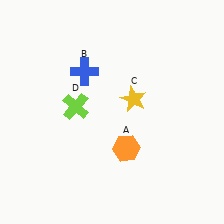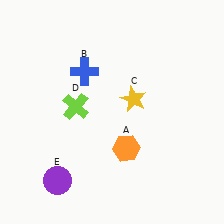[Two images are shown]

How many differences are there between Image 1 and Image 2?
There is 1 difference between the two images.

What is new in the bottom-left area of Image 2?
A purple circle (E) was added in the bottom-left area of Image 2.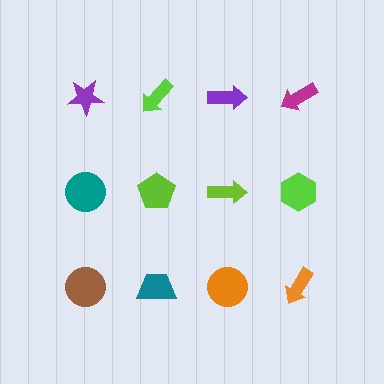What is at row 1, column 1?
A purple star.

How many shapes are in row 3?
4 shapes.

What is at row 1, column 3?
A purple arrow.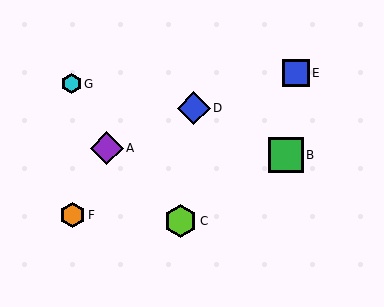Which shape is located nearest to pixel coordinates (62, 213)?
The orange hexagon (labeled F) at (72, 215) is nearest to that location.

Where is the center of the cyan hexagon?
The center of the cyan hexagon is at (71, 84).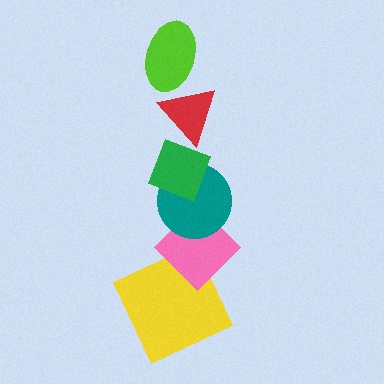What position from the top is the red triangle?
The red triangle is 2nd from the top.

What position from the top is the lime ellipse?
The lime ellipse is 1st from the top.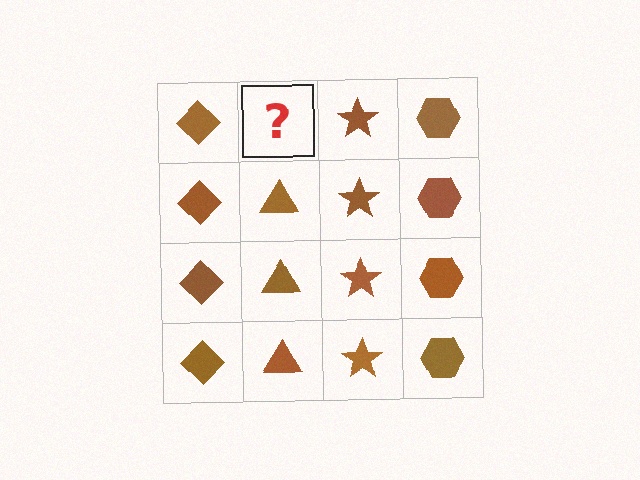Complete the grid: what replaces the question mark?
The question mark should be replaced with a brown triangle.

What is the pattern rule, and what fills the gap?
The rule is that each column has a consistent shape. The gap should be filled with a brown triangle.